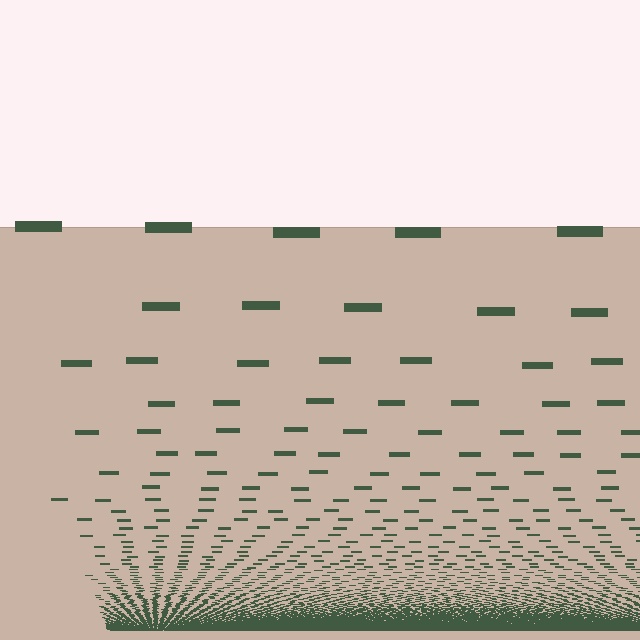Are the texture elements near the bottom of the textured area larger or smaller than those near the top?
Smaller. The gradient is inverted — elements near the bottom are smaller and denser.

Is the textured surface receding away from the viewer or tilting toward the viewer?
The surface appears to tilt toward the viewer. Texture elements get larger and sparser toward the top.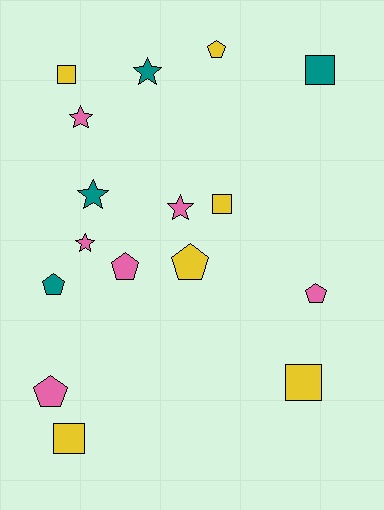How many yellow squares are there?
There are 4 yellow squares.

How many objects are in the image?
There are 16 objects.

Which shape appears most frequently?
Pentagon, with 6 objects.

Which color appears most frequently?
Pink, with 6 objects.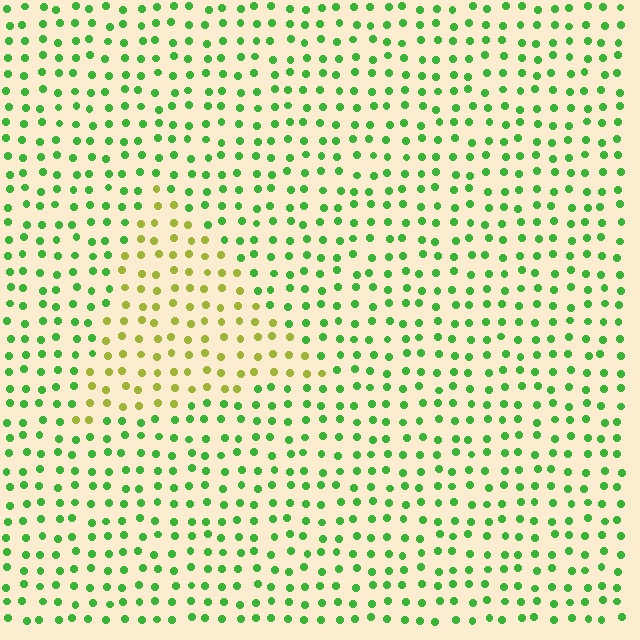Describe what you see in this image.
The image is filled with small green elements in a uniform arrangement. A triangle-shaped region is visible where the elements are tinted to a slightly different hue, forming a subtle color boundary.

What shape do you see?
I see a triangle.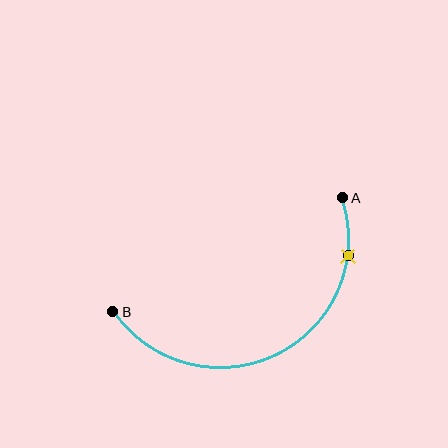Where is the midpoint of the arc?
The arc midpoint is the point on the curve farthest from the straight line joining A and B. It sits below that line.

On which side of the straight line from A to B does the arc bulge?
The arc bulges below the straight line connecting A and B.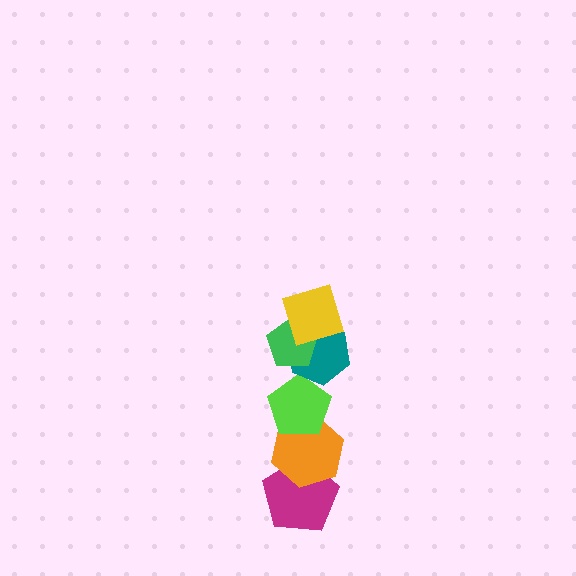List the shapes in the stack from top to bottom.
From top to bottom: the yellow square, the green pentagon, the teal hexagon, the lime pentagon, the orange hexagon, the magenta pentagon.